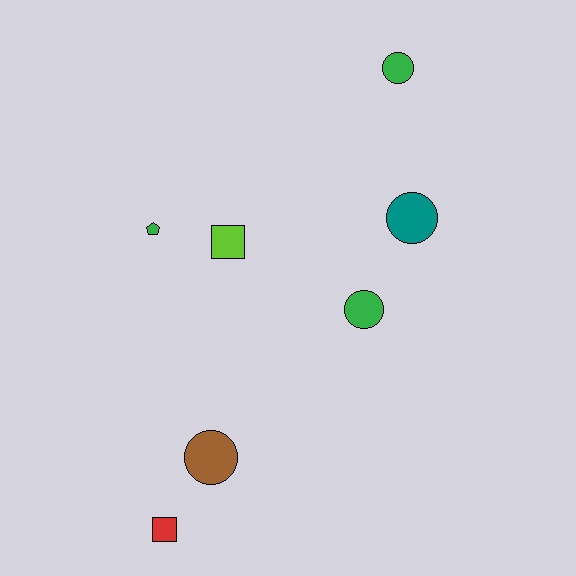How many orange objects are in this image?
There are no orange objects.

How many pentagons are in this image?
There is 1 pentagon.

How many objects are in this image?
There are 7 objects.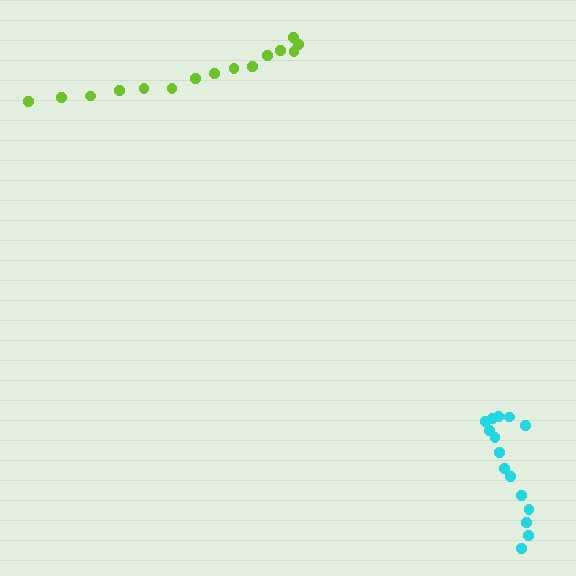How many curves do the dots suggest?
There are 2 distinct paths.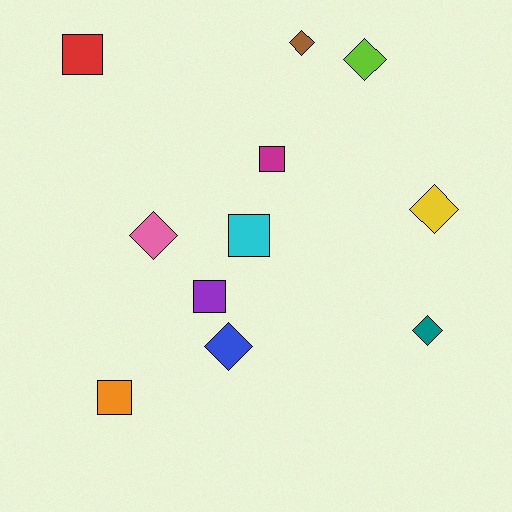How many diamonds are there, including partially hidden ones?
There are 6 diamonds.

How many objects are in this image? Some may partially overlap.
There are 11 objects.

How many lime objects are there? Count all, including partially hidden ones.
There is 1 lime object.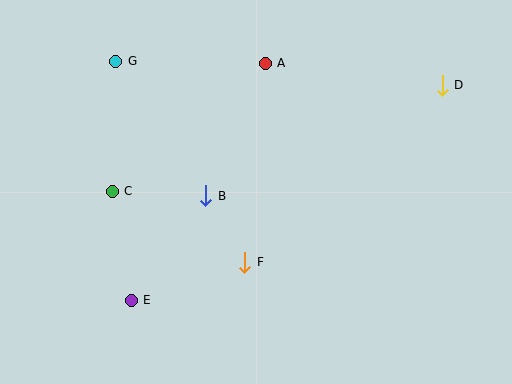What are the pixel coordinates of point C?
Point C is at (112, 191).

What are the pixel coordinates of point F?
Point F is at (245, 262).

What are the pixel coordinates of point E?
Point E is at (131, 300).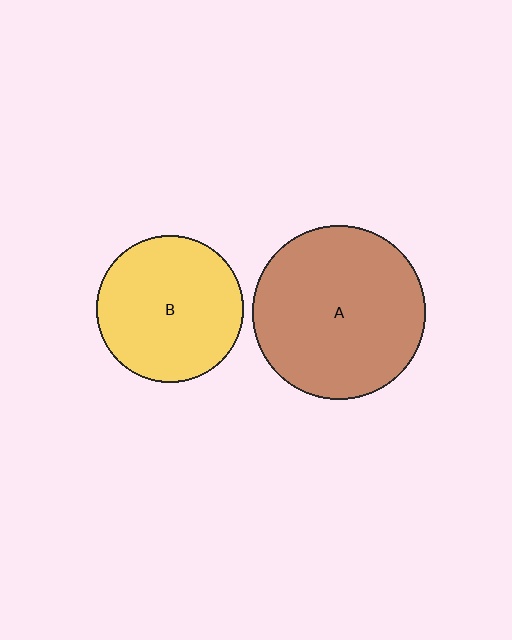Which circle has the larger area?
Circle A (brown).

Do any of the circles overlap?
No, none of the circles overlap.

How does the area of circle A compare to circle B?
Approximately 1.4 times.